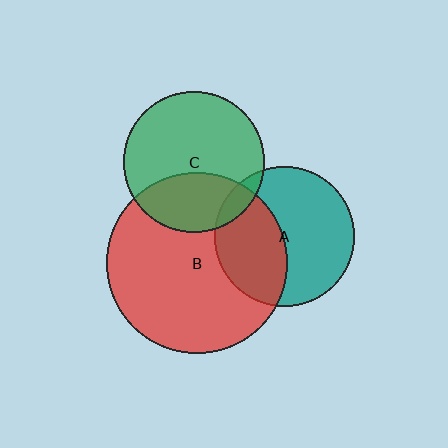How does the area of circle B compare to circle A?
Approximately 1.7 times.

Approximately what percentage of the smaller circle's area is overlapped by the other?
Approximately 35%.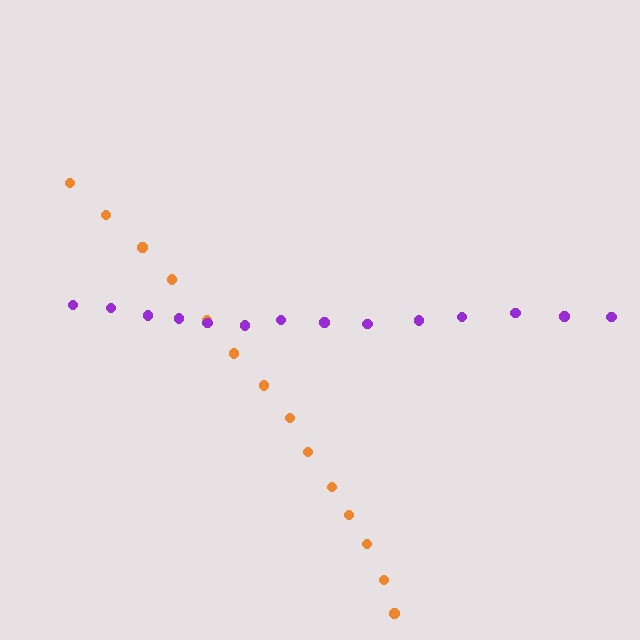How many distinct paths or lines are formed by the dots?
There are 2 distinct paths.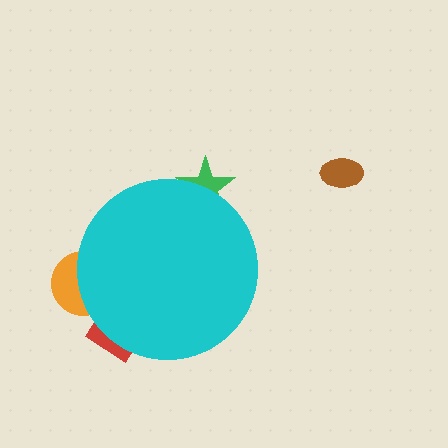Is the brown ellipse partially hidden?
No, the brown ellipse is fully visible.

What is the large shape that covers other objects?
A cyan circle.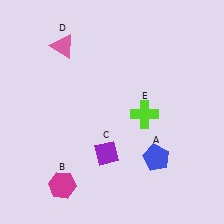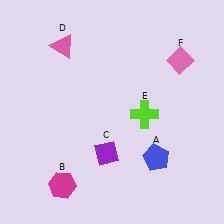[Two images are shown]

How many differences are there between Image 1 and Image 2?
There is 1 difference between the two images.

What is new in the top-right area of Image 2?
A pink diamond (F) was added in the top-right area of Image 2.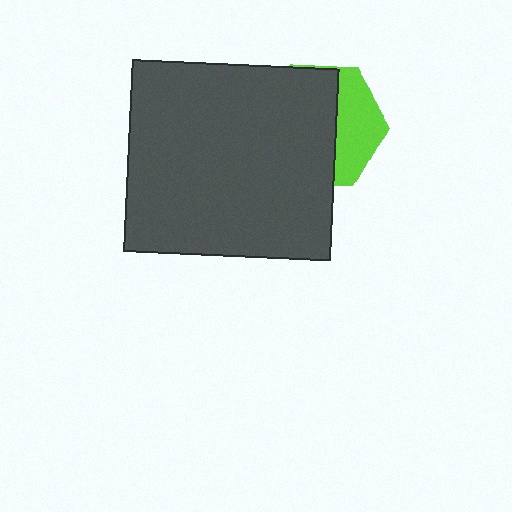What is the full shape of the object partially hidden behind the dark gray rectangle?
The partially hidden object is a lime hexagon.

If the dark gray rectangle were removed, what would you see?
You would see the complete lime hexagon.